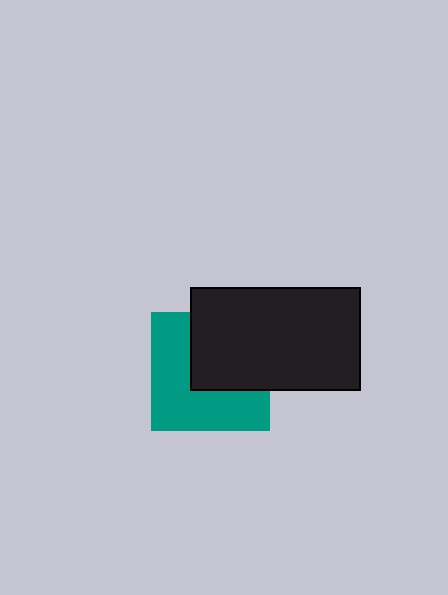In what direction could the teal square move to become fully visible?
The teal square could move toward the lower-left. That would shift it out from behind the black rectangle entirely.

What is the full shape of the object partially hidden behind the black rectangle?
The partially hidden object is a teal square.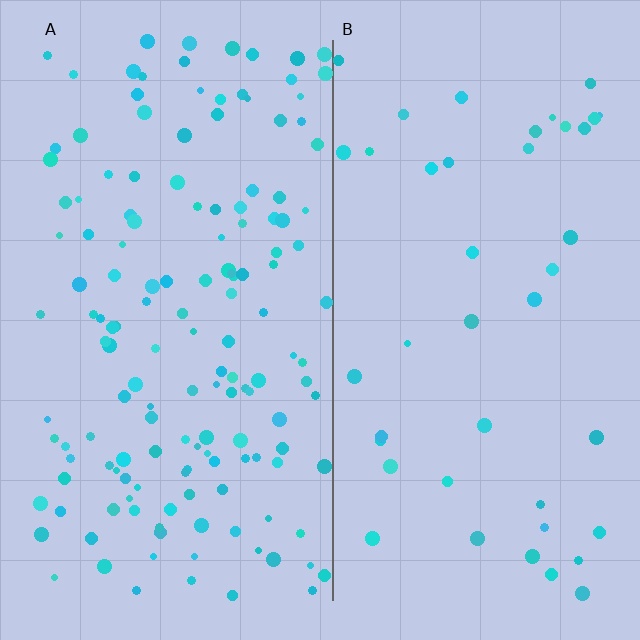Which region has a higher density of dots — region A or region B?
A (the left).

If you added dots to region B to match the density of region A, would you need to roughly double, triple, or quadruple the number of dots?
Approximately quadruple.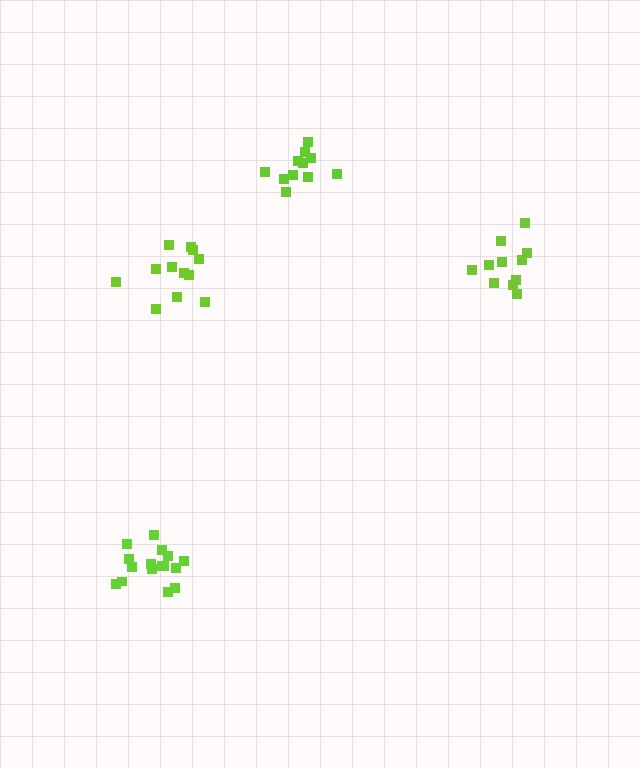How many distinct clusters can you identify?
There are 4 distinct clusters.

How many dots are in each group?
Group 1: 11 dots, Group 2: 11 dots, Group 3: 16 dots, Group 4: 12 dots (50 total).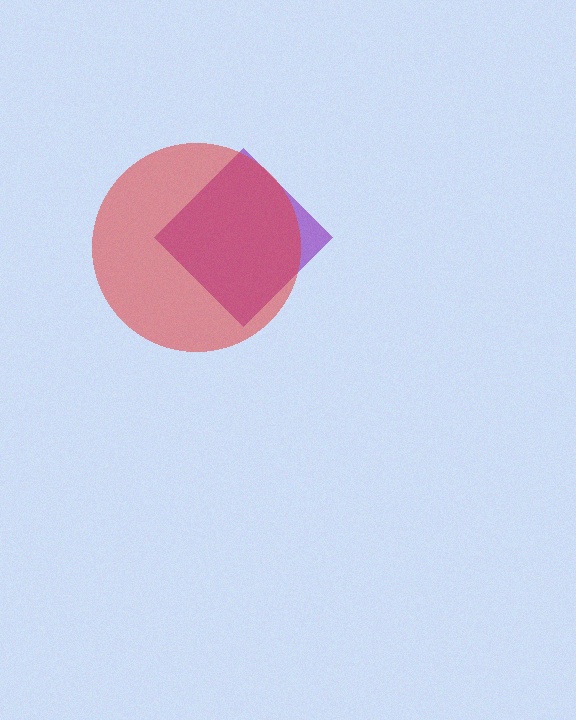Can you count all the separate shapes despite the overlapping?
Yes, there are 2 separate shapes.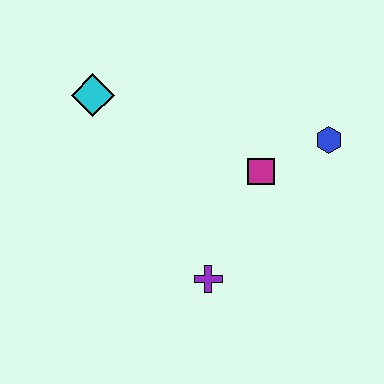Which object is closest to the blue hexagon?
The magenta square is closest to the blue hexagon.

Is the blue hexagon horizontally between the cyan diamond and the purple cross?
No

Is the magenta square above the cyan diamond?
No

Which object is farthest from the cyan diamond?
The blue hexagon is farthest from the cyan diamond.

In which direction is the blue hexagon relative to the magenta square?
The blue hexagon is to the right of the magenta square.